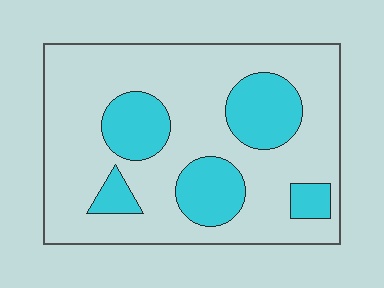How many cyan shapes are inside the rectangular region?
5.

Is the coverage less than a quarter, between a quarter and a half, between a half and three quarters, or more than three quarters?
Between a quarter and a half.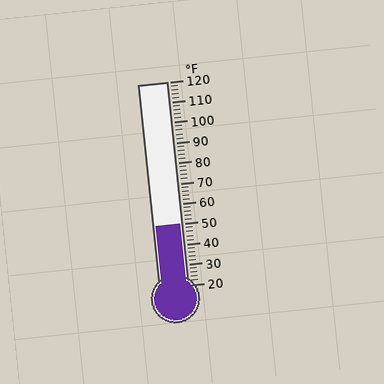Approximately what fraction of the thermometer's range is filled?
The thermometer is filled to approximately 30% of its range.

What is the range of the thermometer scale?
The thermometer scale ranges from 20°F to 120°F.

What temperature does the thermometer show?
The thermometer shows approximately 50°F.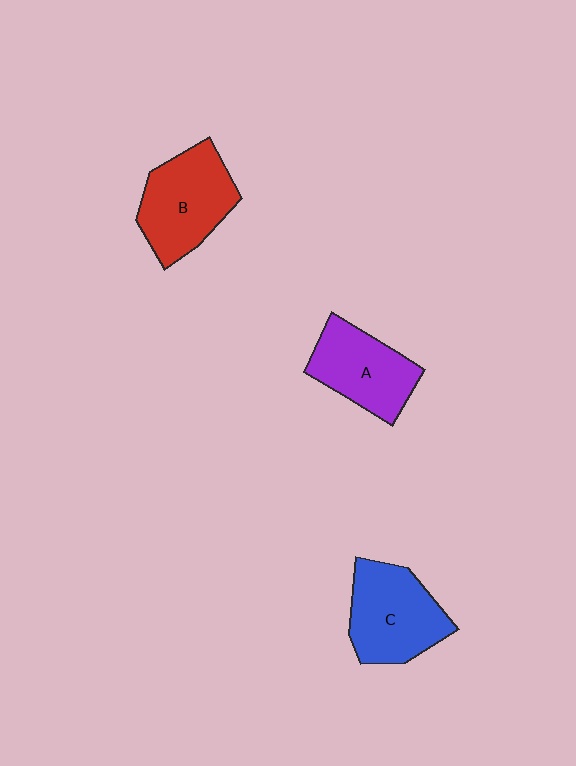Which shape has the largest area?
Shape B (red).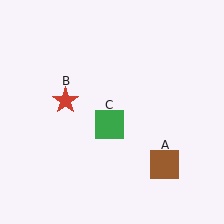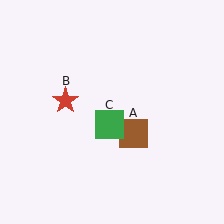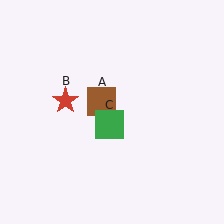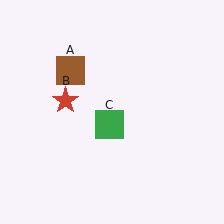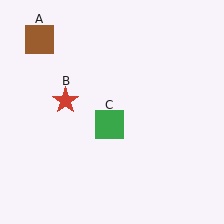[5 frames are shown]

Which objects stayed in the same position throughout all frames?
Red star (object B) and green square (object C) remained stationary.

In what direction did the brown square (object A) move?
The brown square (object A) moved up and to the left.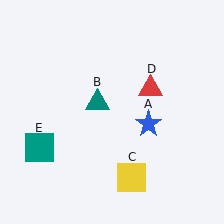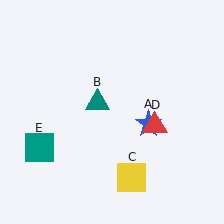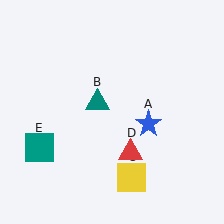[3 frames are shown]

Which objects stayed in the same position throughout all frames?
Blue star (object A) and teal triangle (object B) and yellow square (object C) and teal square (object E) remained stationary.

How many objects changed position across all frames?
1 object changed position: red triangle (object D).